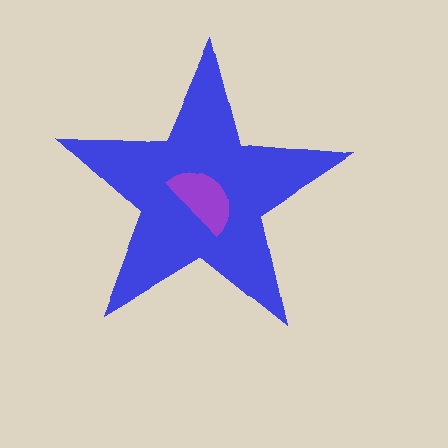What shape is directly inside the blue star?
The purple semicircle.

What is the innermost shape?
The purple semicircle.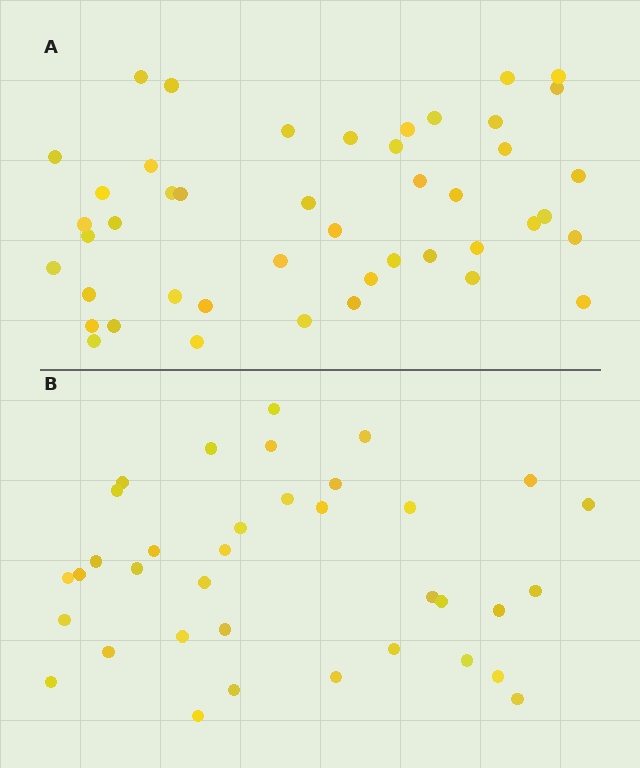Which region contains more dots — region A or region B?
Region A (the top region) has more dots.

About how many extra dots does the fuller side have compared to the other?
Region A has roughly 8 or so more dots than region B.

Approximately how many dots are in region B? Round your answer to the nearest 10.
About 40 dots. (The exact count is 36, which rounds to 40.)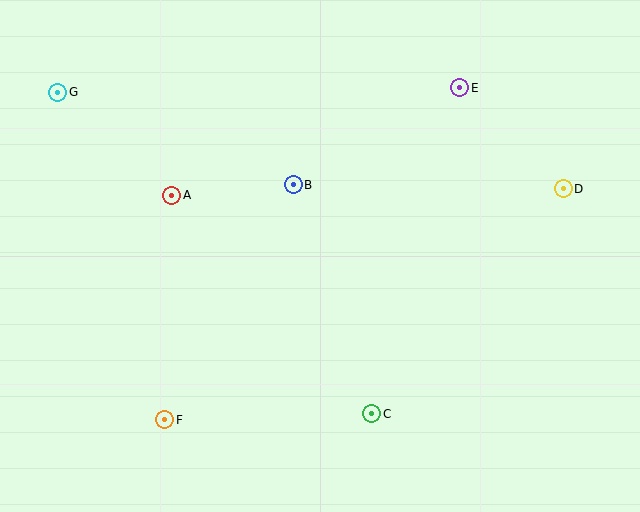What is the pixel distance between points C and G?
The distance between C and G is 449 pixels.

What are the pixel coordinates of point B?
Point B is at (293, 185).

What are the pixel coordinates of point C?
Point C is at (372, 414).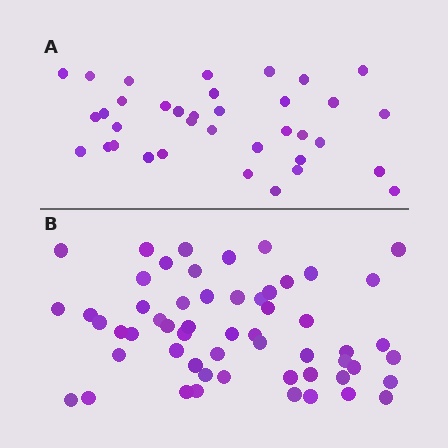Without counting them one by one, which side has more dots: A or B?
Region B (the bottom region) has more dots.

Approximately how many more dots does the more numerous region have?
Region B has approximately 20 more dots than region A.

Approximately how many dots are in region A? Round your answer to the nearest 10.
About 40 dots. (The exact count is 36, which rounds to 40.)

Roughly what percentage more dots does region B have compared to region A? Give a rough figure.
About 55% more.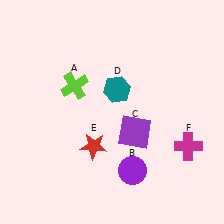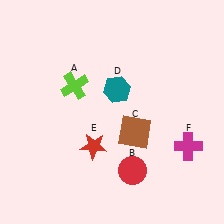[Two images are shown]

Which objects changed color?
B changed from purple to red. C changed from purple to brown.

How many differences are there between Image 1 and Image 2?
There are 2 differences between the two images.